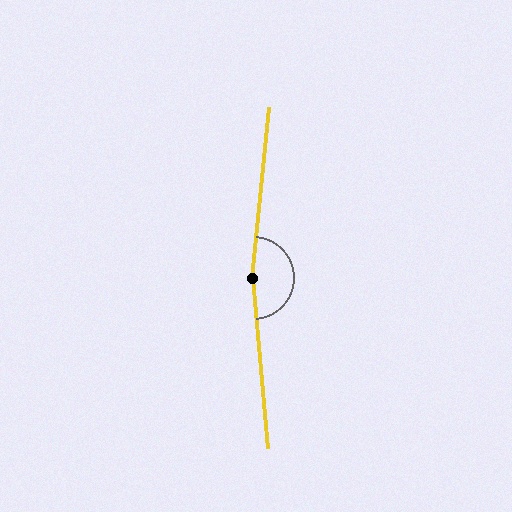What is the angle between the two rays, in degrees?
Approximately 169 degrees.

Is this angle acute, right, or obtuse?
It is obtuse.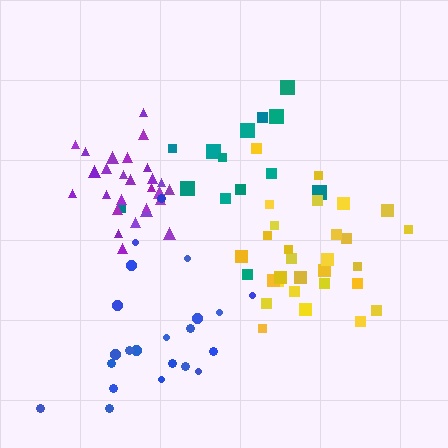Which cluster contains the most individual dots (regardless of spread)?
Yellow (29).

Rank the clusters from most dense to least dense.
purple, yellow, blue, teal.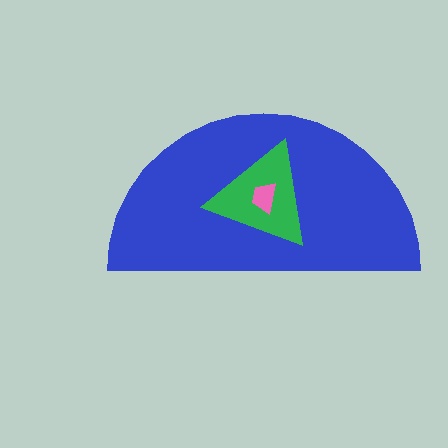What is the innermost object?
The pink trapezoid.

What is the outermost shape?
The blue semicircle.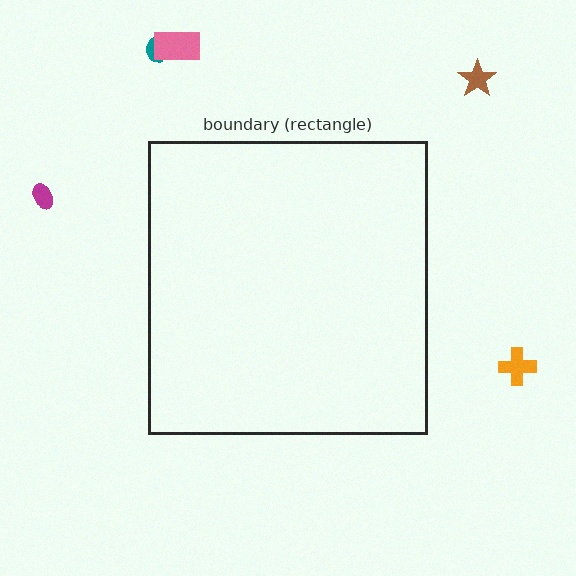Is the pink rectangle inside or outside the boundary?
Outside.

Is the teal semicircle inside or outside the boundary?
Outside.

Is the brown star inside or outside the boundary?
Outside.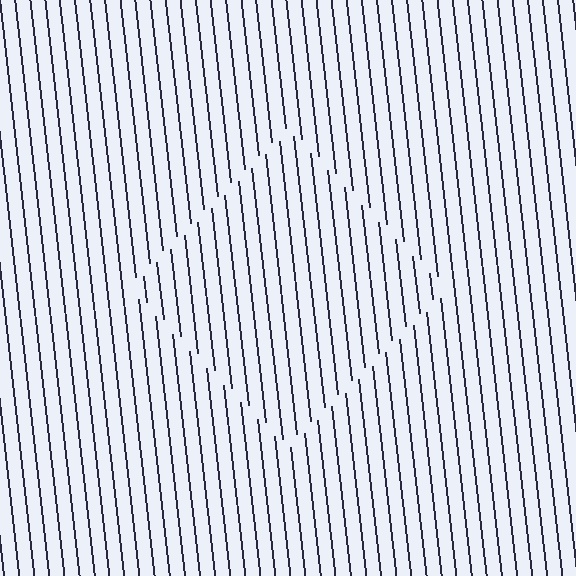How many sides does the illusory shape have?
4 sides — the line-ends trace a square.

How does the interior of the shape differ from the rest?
The interior of the shape contains the same grating, shifted by half a period — the contour is defined by the phase discontinuity where line-ends from the inner and outer gratings abut.